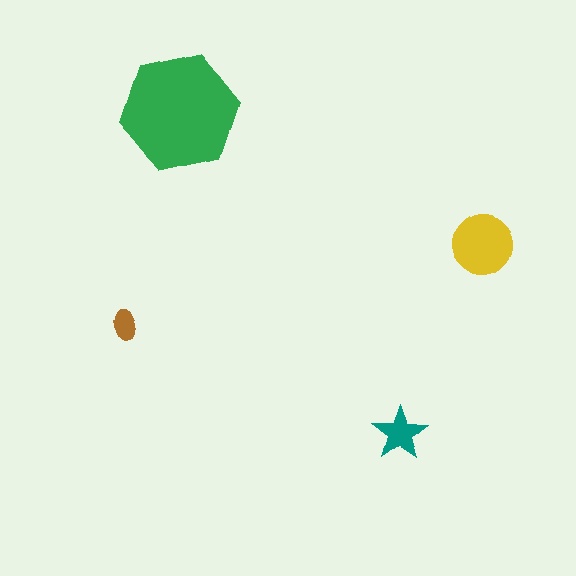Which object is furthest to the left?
The brown ellipse is leftmost.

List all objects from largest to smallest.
The green hexagon, the yellow circle, the teal star, the brown ellipse.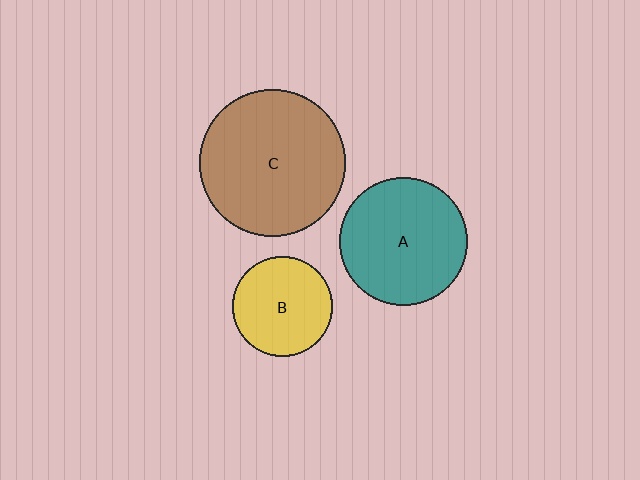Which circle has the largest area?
Circle C (brown).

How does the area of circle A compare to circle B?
Approximately 1.6 times.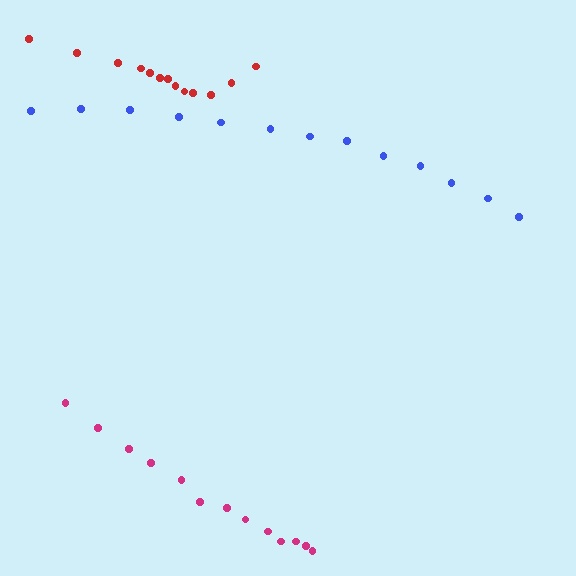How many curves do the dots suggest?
There are 3 distinct paths.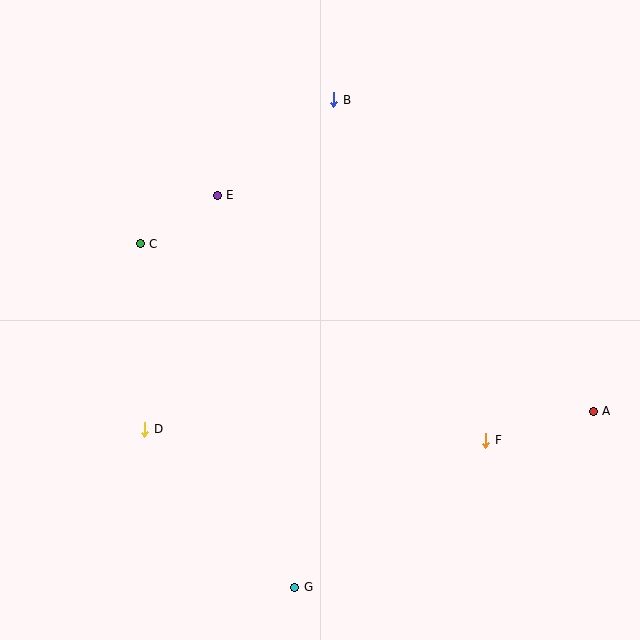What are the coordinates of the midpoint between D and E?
The midpoint between D and E is at (181, 312).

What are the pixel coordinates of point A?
Point A is at (593, 411).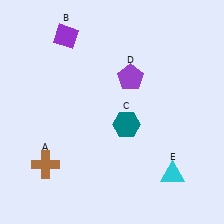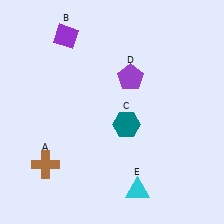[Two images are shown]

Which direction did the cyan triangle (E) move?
The cyan triangle (E) moved left.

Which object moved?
The cyan triangle (E) moved left.